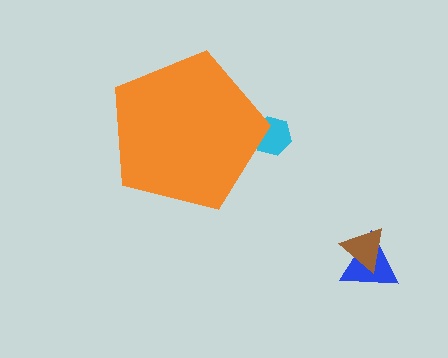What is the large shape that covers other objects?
An orange pentagon.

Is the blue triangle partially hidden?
No, the blue triangle is fully visible.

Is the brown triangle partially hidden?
No, the brown triangle is fully visible.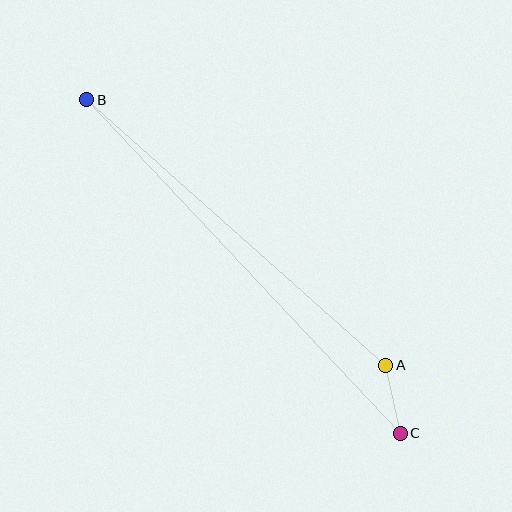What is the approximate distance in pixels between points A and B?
The distance between A and B is approximately 400 pixels.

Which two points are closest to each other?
Points A and C are closest to each other.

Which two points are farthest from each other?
Points B and C are farthest from each other.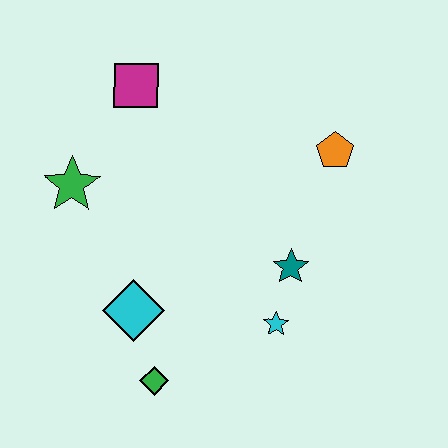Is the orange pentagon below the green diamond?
No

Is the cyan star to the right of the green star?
Yes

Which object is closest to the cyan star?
The teal star is closest to the cyan star.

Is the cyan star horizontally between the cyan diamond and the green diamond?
No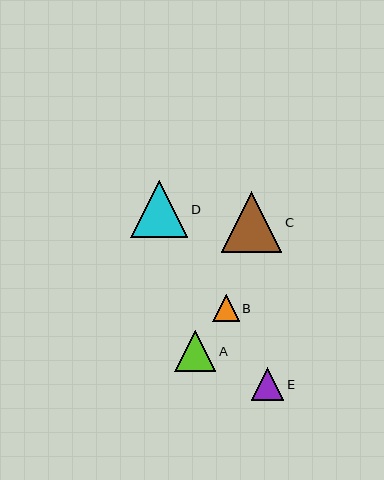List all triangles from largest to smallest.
From largest to smallest: C, D, A, E, B.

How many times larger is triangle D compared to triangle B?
Triangle D is approximately 2.1 times the size of triangle B.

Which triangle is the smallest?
Triangle B is the smallest with a size of approximately 27 pixels.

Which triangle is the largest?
Triangle C is the largest with a size of approximately 61 pixels.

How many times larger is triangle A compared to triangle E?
Triangle A is approximately 1.2 times the size of triangle E.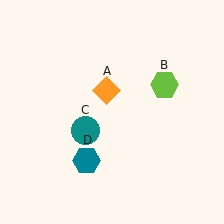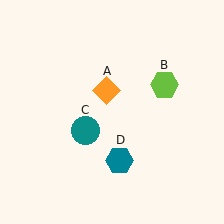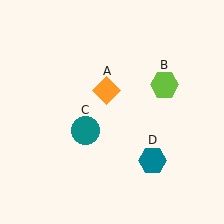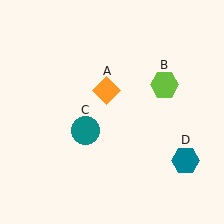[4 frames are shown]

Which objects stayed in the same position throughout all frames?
Orange diamond (object A) and lime hexagon (object B) and teal circle (object C) remained stationary.